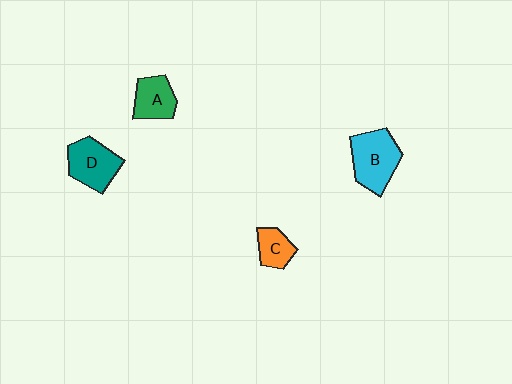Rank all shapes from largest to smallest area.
From largest to smallest: B (cyan), D (teal), A (green), C (orange).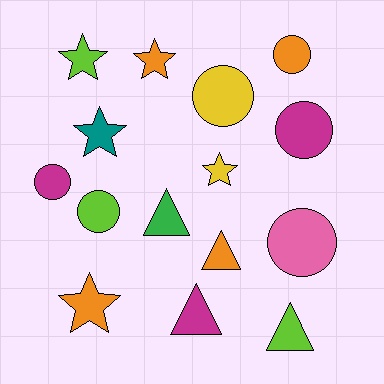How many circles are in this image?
There are 6 circles.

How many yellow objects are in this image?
There are 2 yellow objects.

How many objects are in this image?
There are 15 objects.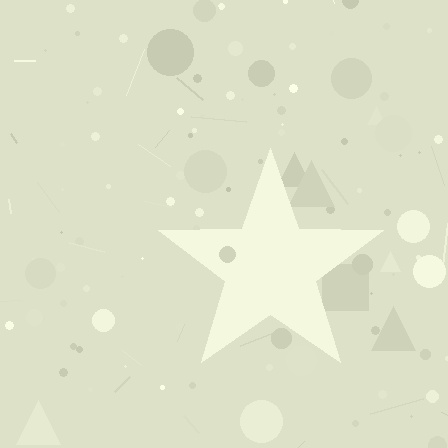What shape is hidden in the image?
A star is hidden in the image.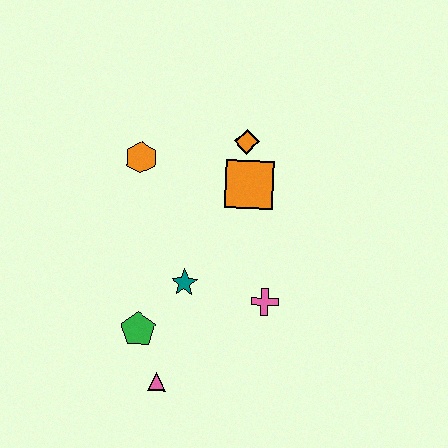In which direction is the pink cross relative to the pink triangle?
The pink cross is to the right of the pink triangle.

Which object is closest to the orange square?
The orange diamond is closest to the orange square.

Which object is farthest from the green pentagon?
The orange diamond is farthest from the green pentagon.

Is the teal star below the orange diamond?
Yes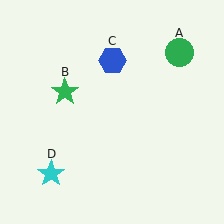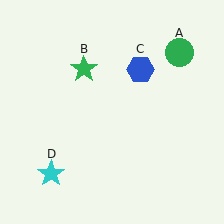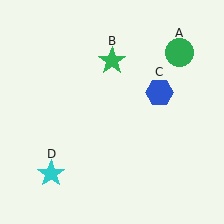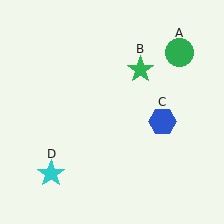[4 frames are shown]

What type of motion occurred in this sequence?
The green star (object B), blue hexagon (object C) rotated clockwise around the center of the scene.